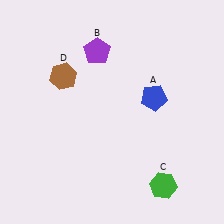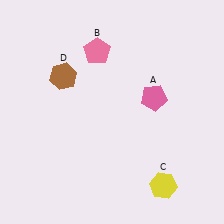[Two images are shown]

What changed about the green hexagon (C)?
In Image 1, C is green. In Image 2, it changed to yellow.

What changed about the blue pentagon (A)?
In Image 1, A is blue. In Image 2, it changed to pink.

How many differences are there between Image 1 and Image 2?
There are 3 differences between the two images.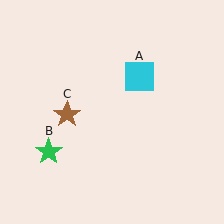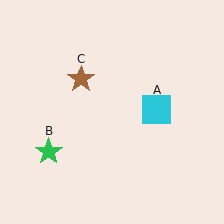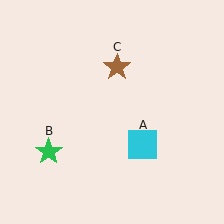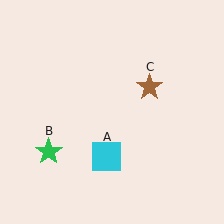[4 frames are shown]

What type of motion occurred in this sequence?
The cyan square (object A), brown star (object C) rotated clockwise around the center of the scene.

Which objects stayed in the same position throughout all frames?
Green star (object B) remained stationary.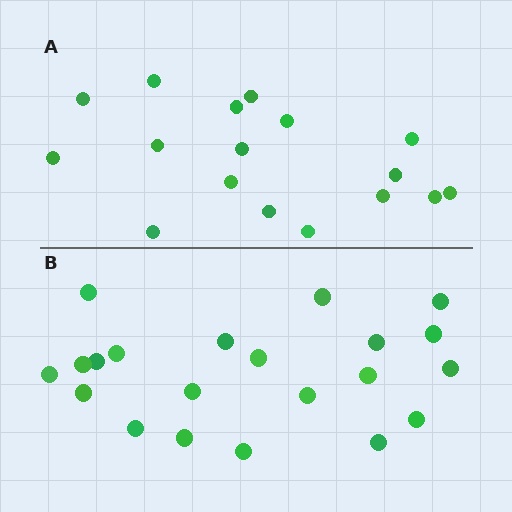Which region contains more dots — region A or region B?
Region B (the bottom region) has more dots.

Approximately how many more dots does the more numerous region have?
Region B has about 4 more dots than region A.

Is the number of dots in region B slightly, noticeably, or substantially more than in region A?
Region B has only slightly more — the two regions are fairly close. The ratio is roughly 1.2 to 1.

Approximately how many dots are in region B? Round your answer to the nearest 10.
About 20 dots. (The exact count is 21, which rounds to 20.)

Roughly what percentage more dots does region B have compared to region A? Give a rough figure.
About 25% more.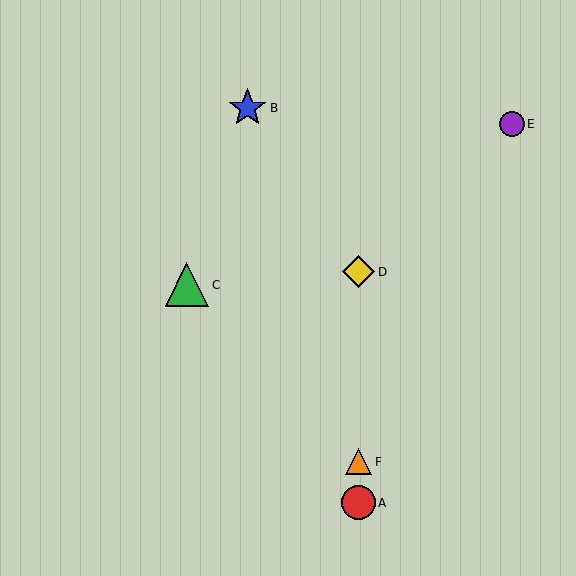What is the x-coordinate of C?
Object C is at x≈187.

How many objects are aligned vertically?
3 objects (A, D, F) are aligned vertically.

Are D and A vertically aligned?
Yes, both are at x≈359.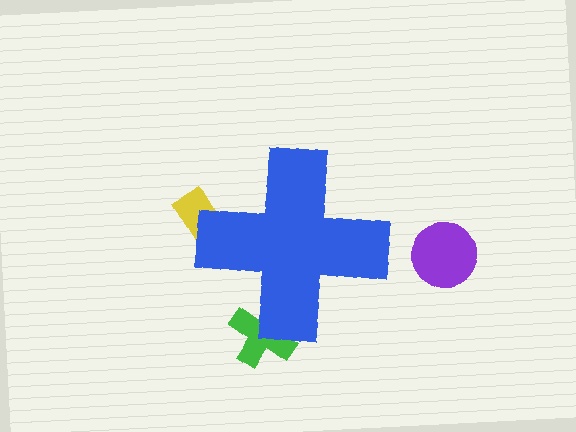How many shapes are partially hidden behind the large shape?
2 shapes are partially hidden.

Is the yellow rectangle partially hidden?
Yes, the yellow rectangle is partially hidden behind the blue cross.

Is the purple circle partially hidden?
No, the purple circle is fully visible.